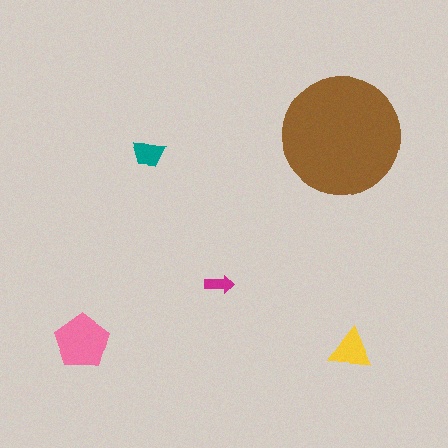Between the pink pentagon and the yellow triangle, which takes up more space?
The pink pentagon.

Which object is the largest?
The brown circle.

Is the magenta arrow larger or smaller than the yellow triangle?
Smaller.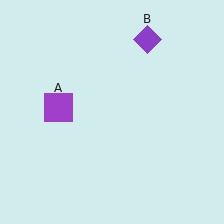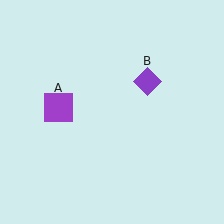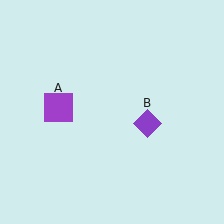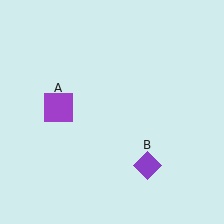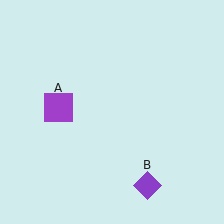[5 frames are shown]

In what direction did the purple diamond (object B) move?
The purple diamond (object B) moved down.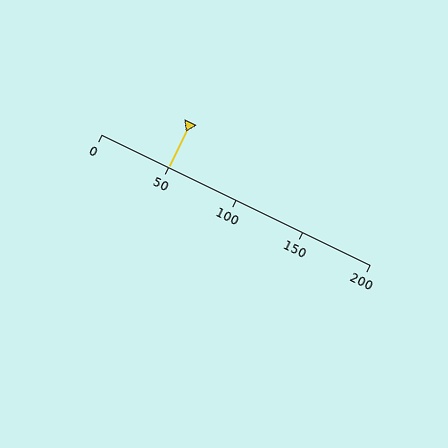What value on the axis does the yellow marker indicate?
The marker indicates approximately 50.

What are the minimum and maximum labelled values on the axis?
The axis runs from 0 to 200.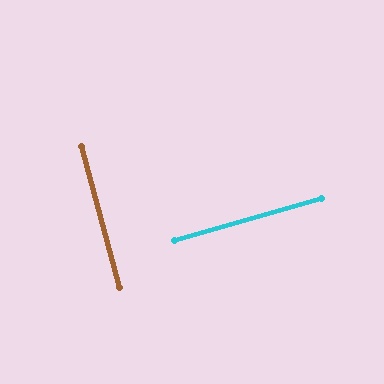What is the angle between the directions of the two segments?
Approximately 89 degrees.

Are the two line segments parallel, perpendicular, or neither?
Perpendicular — they meet at approximately 89°.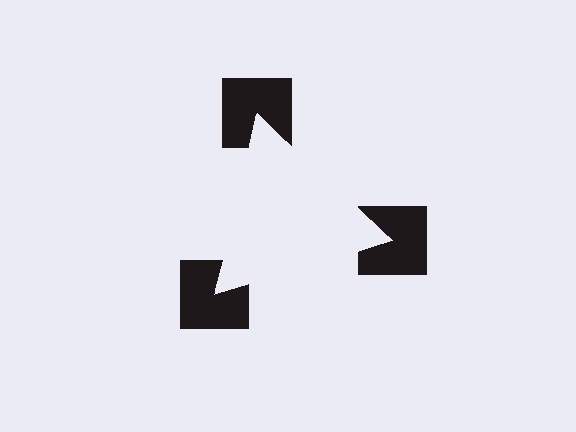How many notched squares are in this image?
There are 3 — one at each vertex of the illusory triangle.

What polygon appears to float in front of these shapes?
An illusory triangle — its edges are inferred from the aligned wedge cuts in the notched squares, not physically drawn.